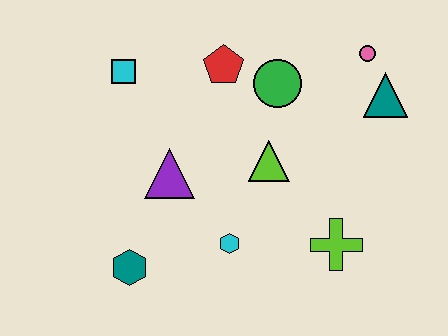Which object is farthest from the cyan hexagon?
The pink circle is farthest from the cyan hexagon.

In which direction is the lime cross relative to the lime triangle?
The lime cross is below the lime triangle.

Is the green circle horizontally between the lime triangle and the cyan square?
No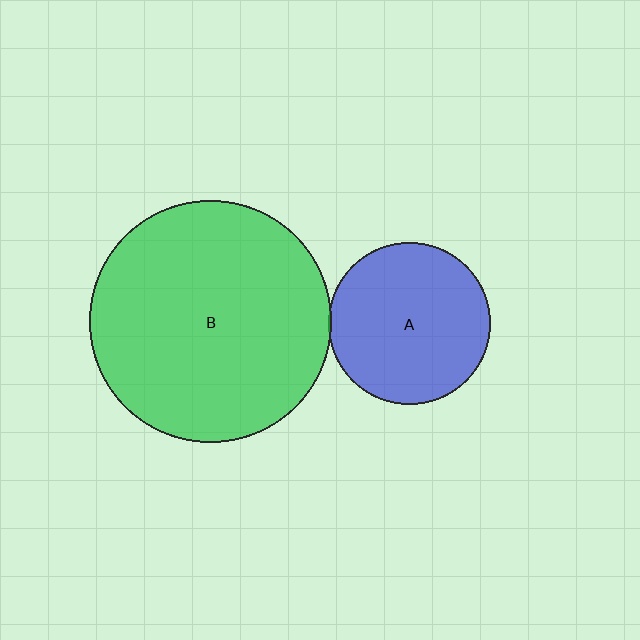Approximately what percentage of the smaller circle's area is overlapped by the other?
Approximately 5%.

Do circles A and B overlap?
Yes.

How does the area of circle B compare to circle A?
Approximately 2.2 times.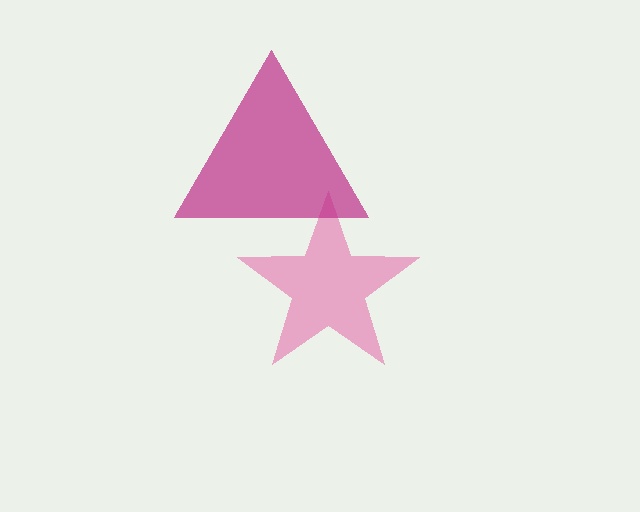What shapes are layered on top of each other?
The layered shapes are: a pink star, a magenta triangle.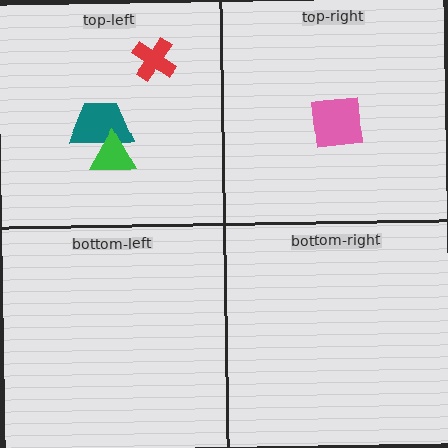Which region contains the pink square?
The top-right region.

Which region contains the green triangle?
The top-left region.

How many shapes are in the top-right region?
1.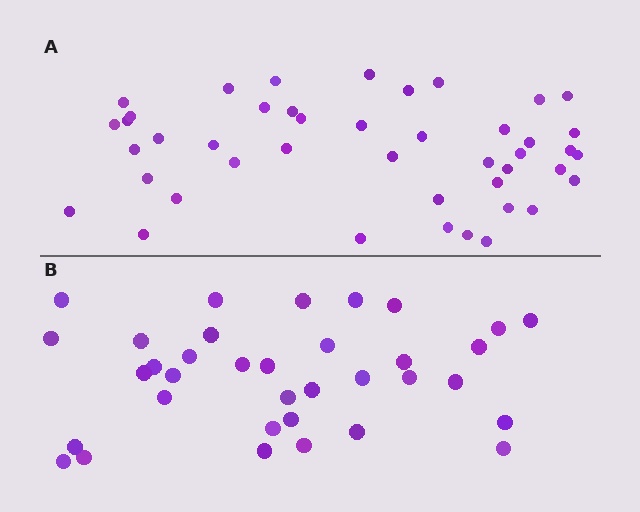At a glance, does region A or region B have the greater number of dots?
Region A (the top region) has more dots.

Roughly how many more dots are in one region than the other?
Region A has roughly 8 or so more dots than region B.